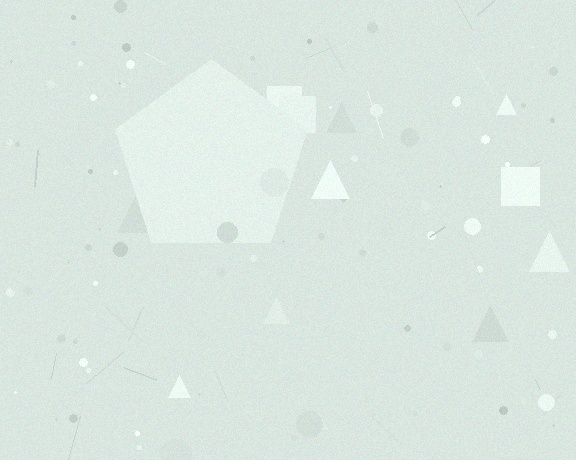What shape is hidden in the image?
A pentagon is hidden in the image.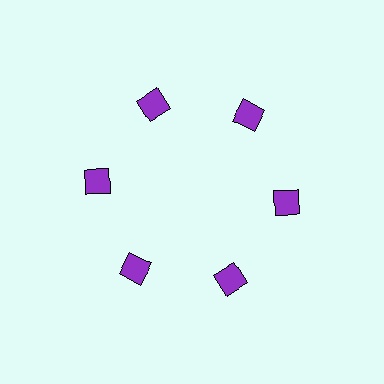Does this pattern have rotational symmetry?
Yes, this pattern has 6-fold rotational symmetry. It looks the same after rotating 60 degrees around the center.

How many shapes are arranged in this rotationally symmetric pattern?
There are 6 shapes, arranged in 6 groups of 1.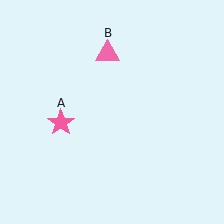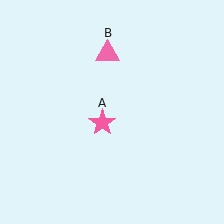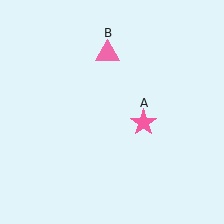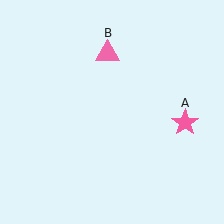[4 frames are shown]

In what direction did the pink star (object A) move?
The pink star (object A) moved right.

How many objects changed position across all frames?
1 object changed position: pink star (object A).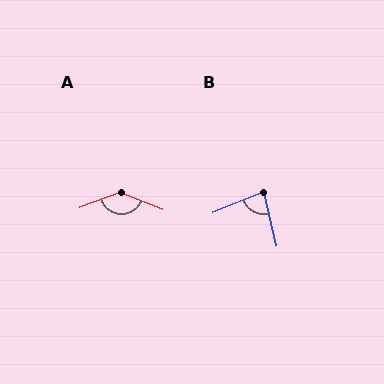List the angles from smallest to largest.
B (81°), A (138°).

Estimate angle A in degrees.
Approximately 138 degrees.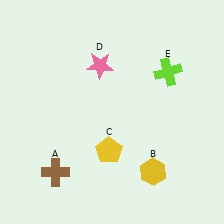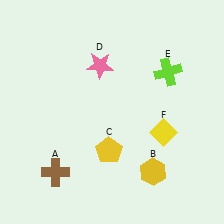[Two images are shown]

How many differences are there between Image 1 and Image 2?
There is 1 difference between the two images.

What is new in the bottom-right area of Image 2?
A yellow diamond (F) was added in the bottom-right area of Image 2.